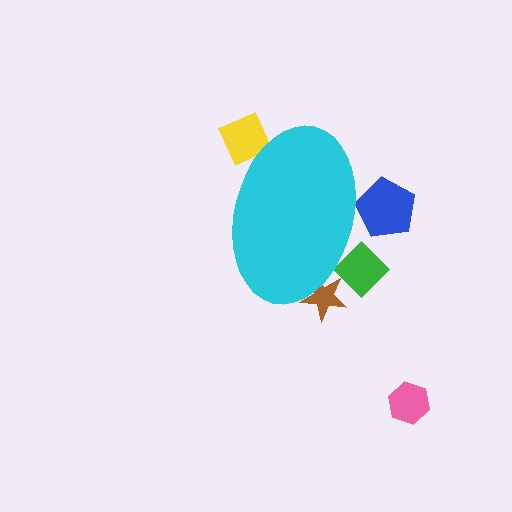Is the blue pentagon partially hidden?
Yes, the blue pentagon is partially hidden behind the cyan ellipse.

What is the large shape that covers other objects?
A cyan ellipse.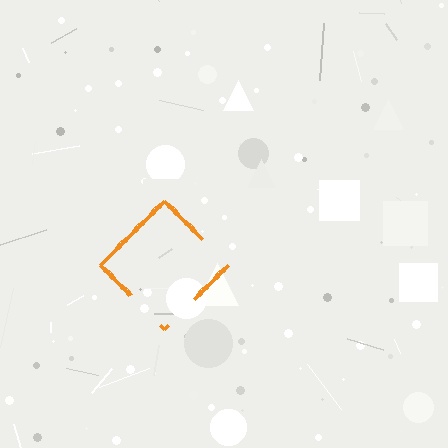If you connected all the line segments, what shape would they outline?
They would outline a diamond.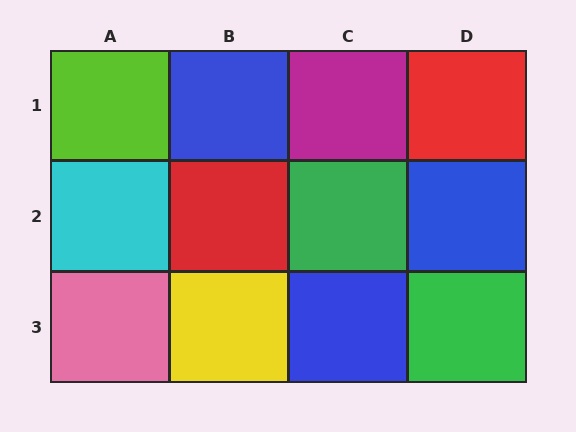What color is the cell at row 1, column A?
Lime.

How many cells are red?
2 cells are red.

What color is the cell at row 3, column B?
Yellow.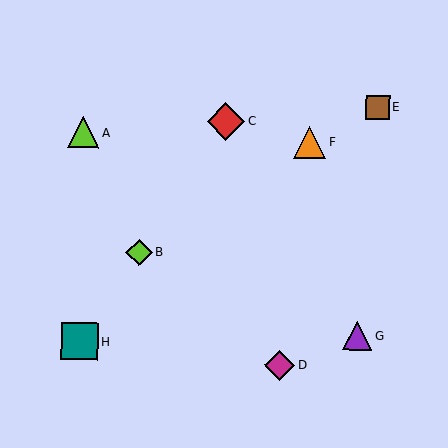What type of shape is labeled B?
Shape B is a lime diamond.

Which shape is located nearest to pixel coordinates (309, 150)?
The orange triangle (labeled F) at (310, 142) is nearest to that location.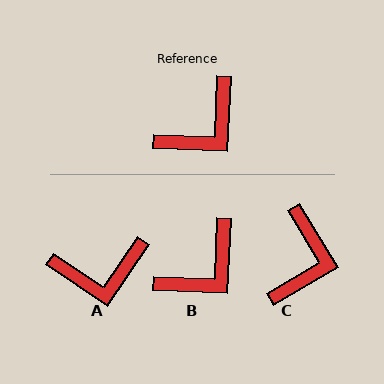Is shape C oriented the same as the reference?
No, it is off by about 33 degrees.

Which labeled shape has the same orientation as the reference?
B.